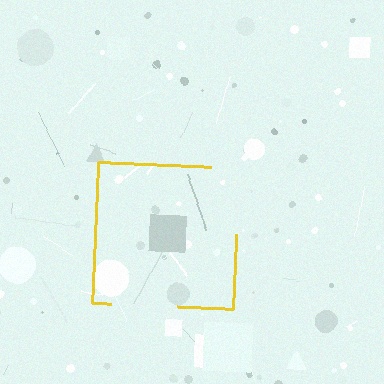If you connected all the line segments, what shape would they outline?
They would outline a square.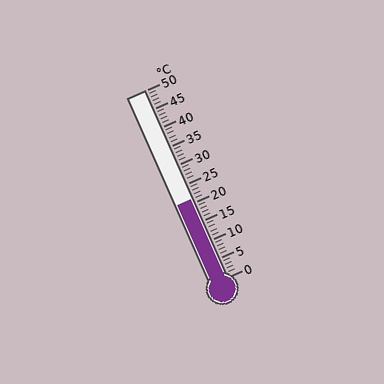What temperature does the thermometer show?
The thermometer shows approximately 21°C.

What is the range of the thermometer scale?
The thermometer scale ranges from 0°C to 50°C.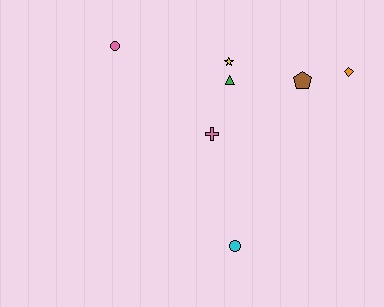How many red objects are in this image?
There are no red objects.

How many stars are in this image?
There is 1 star.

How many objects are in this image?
There are 7 objects.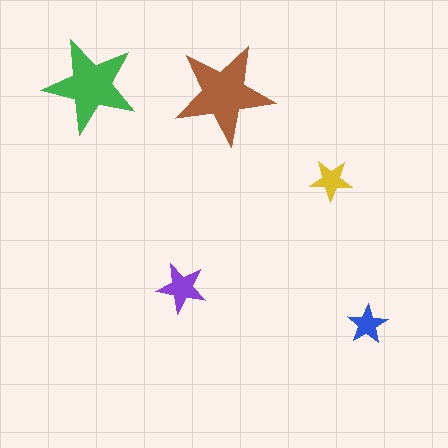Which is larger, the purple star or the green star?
The green one.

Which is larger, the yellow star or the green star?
The green one.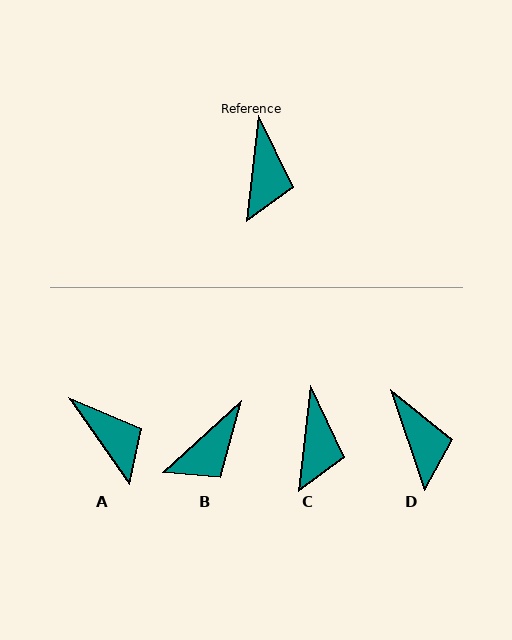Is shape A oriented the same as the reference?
No, it is off by about 41 degrees.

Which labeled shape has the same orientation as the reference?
C.